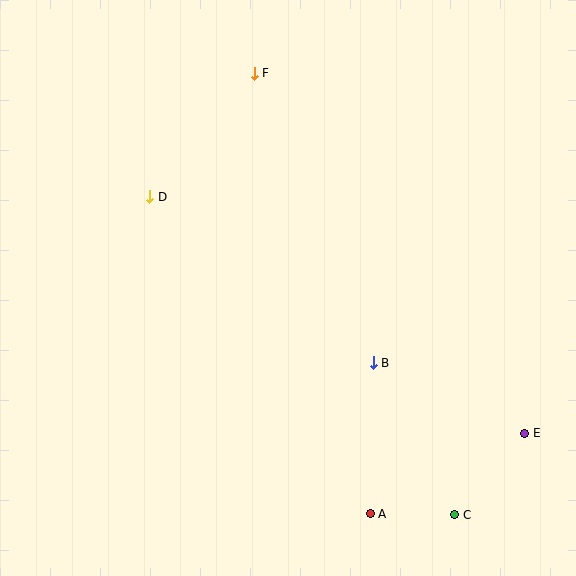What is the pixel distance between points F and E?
The distance between F and E is 450 pixels.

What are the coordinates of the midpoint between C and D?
The midpoint between C and D is at (302, 356).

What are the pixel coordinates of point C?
Point C is at (455, 515).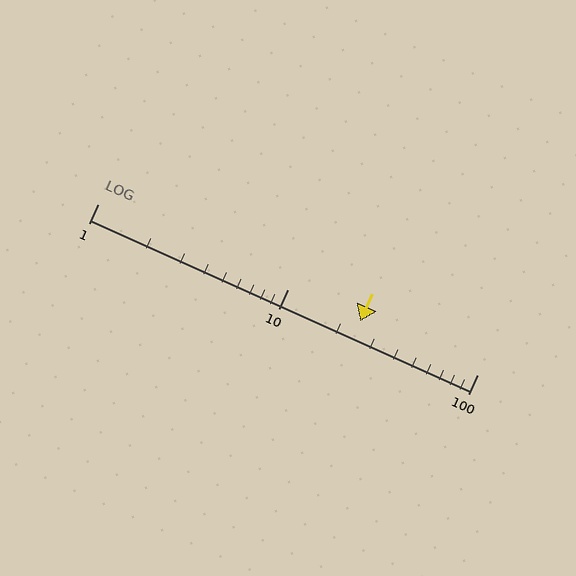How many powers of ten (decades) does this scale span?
The scale spans 2 decades, from 1 to 100.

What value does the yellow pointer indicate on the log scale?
The pointer indicates approximately 24.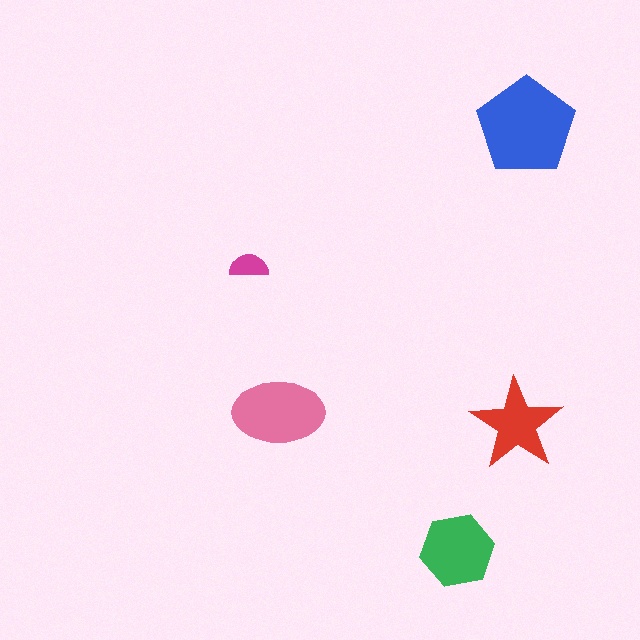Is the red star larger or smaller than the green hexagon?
Smaller.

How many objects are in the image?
There are 5 objects in the image.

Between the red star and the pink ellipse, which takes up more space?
The pink ellipse.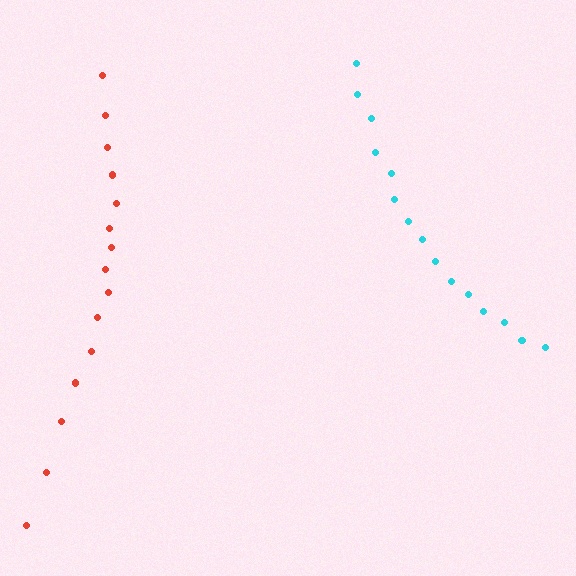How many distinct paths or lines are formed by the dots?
There are 2 distinct paths.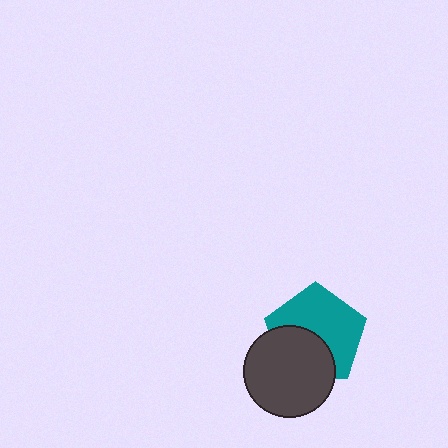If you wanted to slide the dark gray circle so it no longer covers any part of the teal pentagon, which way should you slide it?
Slide it down — that is the most direct way to separate the two shapes.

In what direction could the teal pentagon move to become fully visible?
The teal pentagon could move up. That would shift it out from behind the dark gray circle entirely.